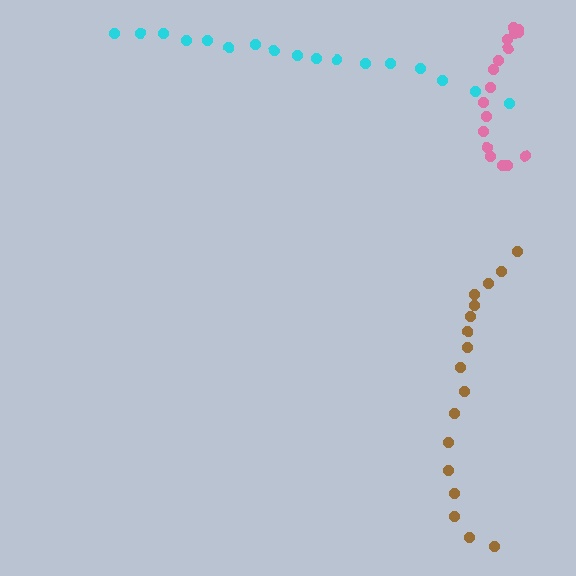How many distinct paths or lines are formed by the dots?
There are 3 distinct paths.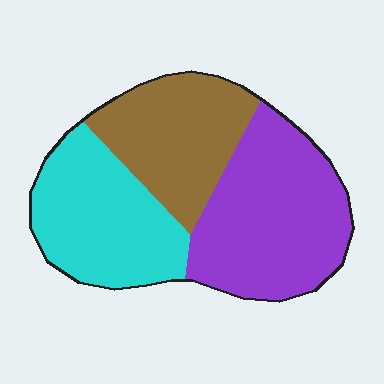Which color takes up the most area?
Purple, at roughly 40%.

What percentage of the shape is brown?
Brown covers 28% of the shape.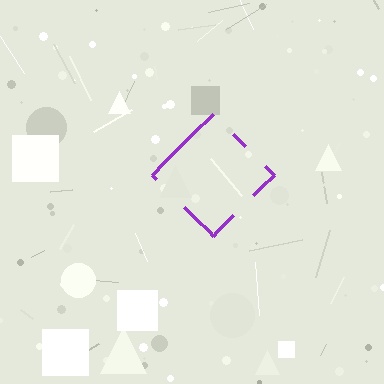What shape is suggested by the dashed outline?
The dashed outline suggests a diamond.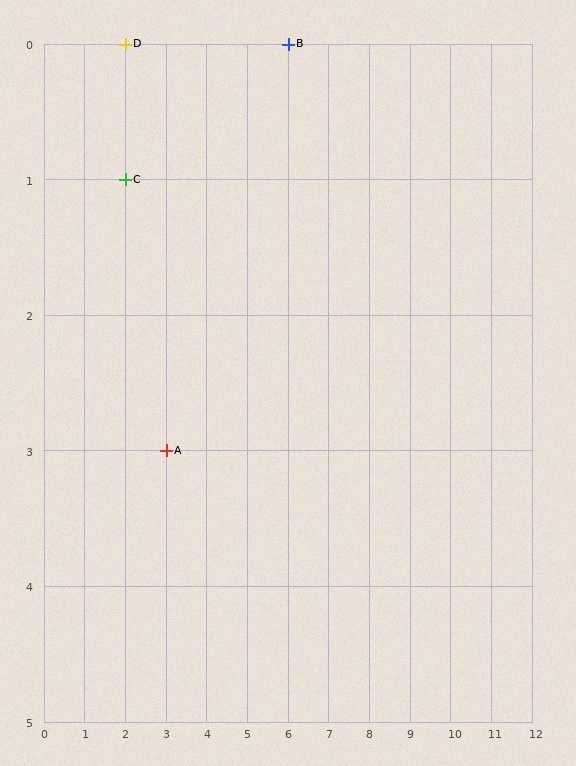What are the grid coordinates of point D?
Point D is at grid coordinates (2, 0).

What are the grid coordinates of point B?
Point B is at grid coordinates (6, 0).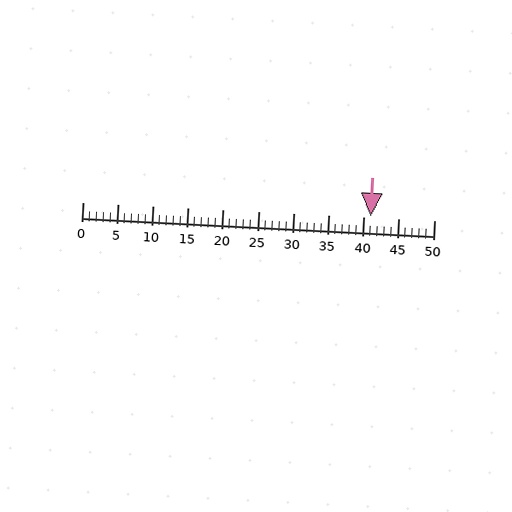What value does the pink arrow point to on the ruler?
The pink arrow points to approximately 41.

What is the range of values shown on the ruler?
The ruler shows values from 0 to 50.